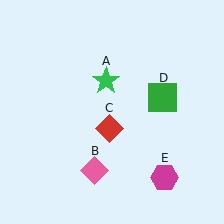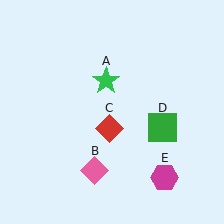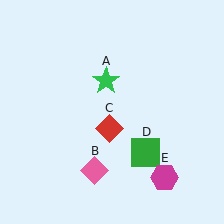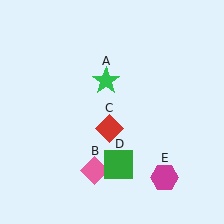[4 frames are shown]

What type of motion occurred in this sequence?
The green square (object D) rotated clockwise around the center of the scene.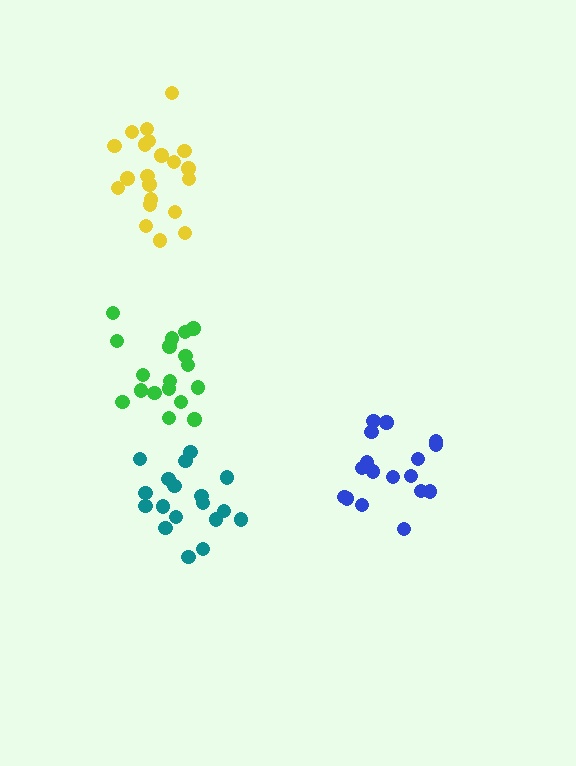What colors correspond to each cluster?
The clusters are colored: yellow, teal, green, blue.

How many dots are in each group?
Group 1: 21 dots, Group 2: 18 dots, Group 3: 18 dots, Group 4: 17 dots (74 total).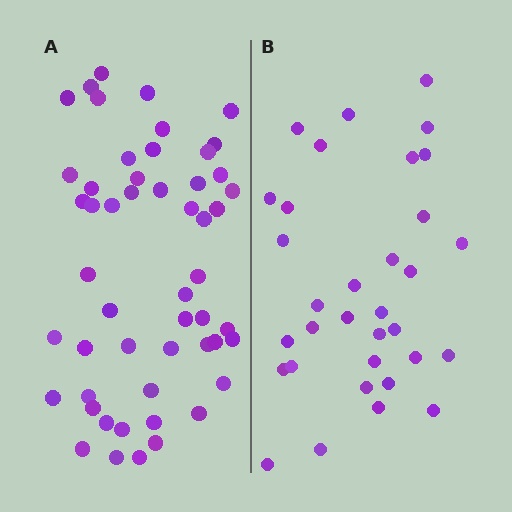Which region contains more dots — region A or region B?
Region A (the left region) has more dots.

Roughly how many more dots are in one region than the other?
Region A has approximately 20 more dots than region B.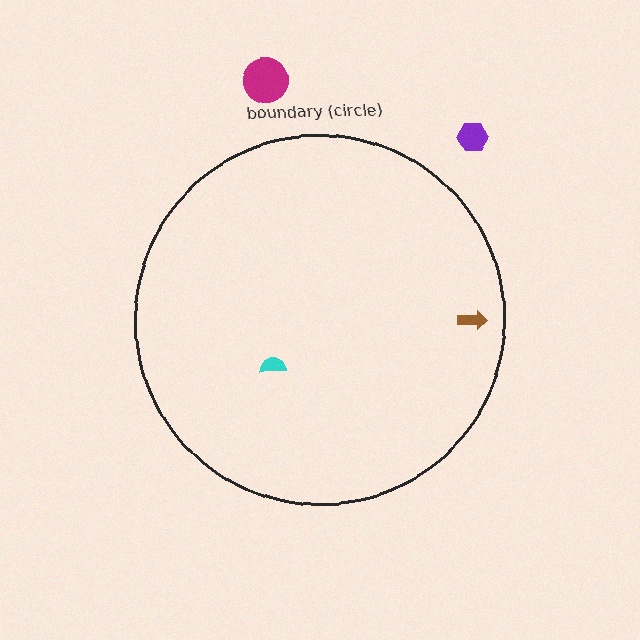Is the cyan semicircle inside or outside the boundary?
Inside.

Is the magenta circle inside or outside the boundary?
Outside.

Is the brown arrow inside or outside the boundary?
Inside.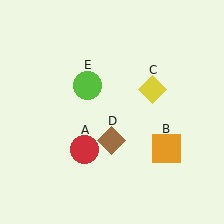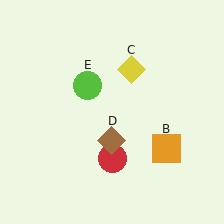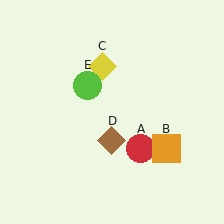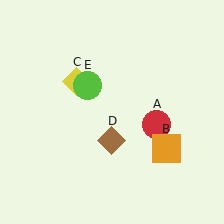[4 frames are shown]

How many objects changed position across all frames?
2 objects changed position: red circle (object A), yellow diamond (object C).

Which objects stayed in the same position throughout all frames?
Orange square (object B) and brown diamond (object D) and lime circle (object E) remained stationary.